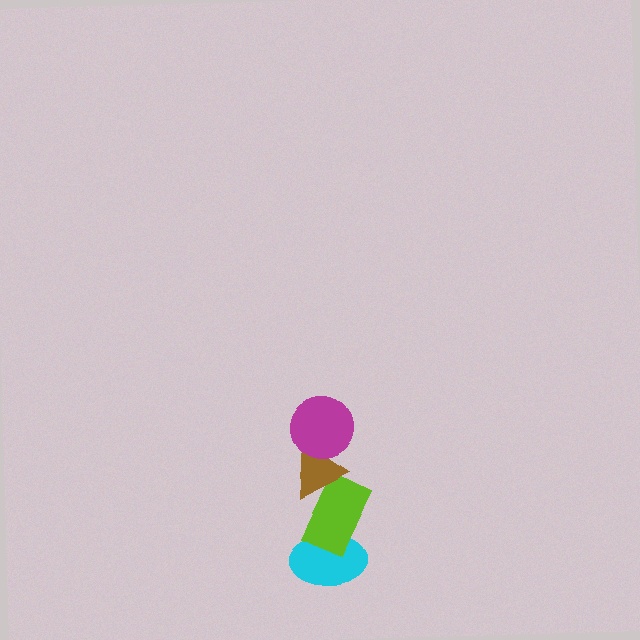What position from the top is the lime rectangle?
The lime rectangle is 3rd from the top.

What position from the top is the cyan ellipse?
The cyan ellipse is 4th from the top.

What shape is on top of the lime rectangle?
The brown triangle is on top of the lime rectangle.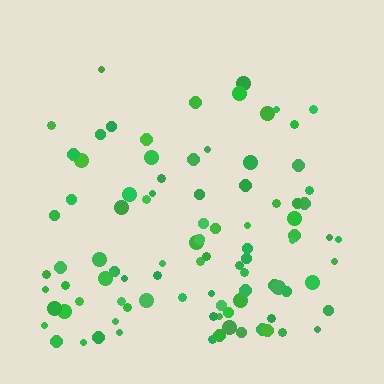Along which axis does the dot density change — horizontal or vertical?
Vertical.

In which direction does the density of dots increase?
From top to bottom, with the bottom side densest.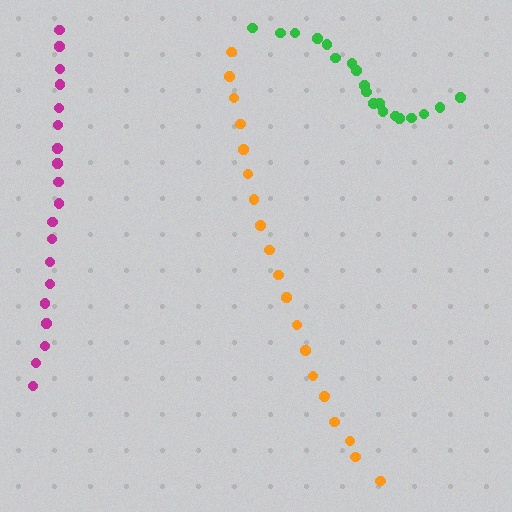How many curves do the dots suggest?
There are 3 distinct paths.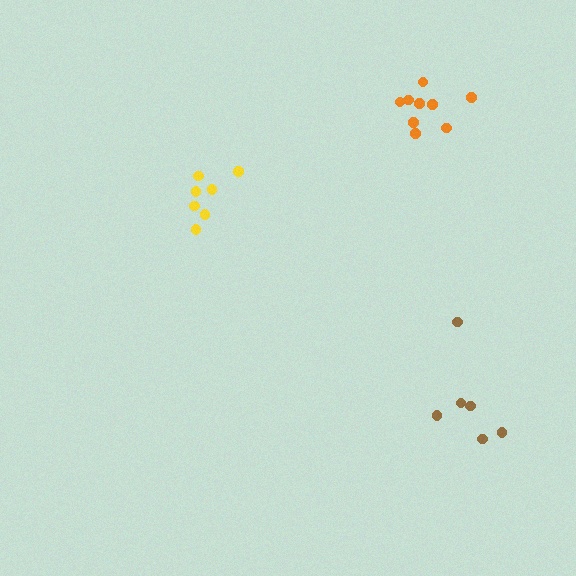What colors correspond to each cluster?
The clusters are colored: yellow, brown, orange.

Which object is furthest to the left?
The yellow cluster is leftmost.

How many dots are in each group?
Group 1: 7 dots, Group 2: 6 dots, Group 3: 9 dots (22 total).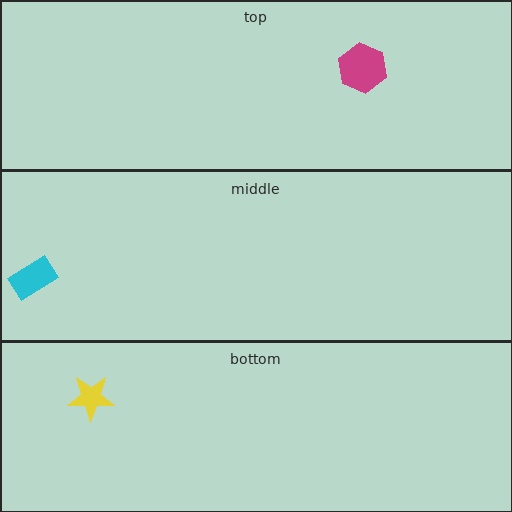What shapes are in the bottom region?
The yellow star.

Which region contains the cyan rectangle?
The middle region.